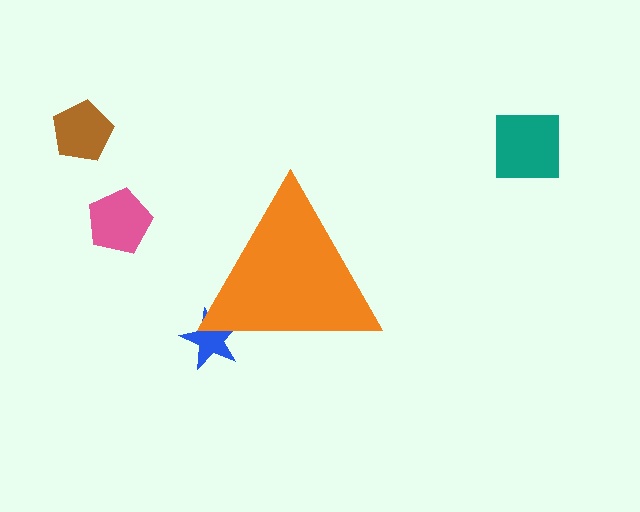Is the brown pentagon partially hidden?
No, the brown pentagon is fully visible.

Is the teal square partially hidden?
No, the teal square is fully visible.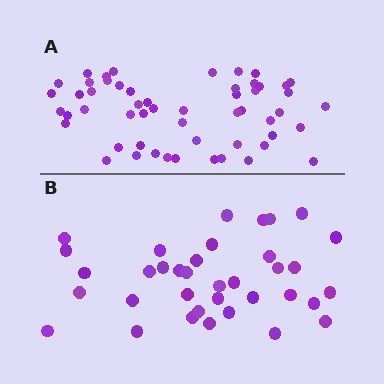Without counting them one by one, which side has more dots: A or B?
Region A (the top region) has more dots.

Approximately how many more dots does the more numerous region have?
Region A has approximately 20 more dots than region B.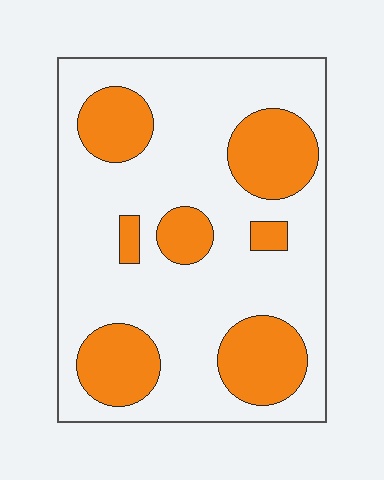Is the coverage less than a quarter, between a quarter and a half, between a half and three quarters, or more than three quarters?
Between a quarter and a half.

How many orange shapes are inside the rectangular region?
7.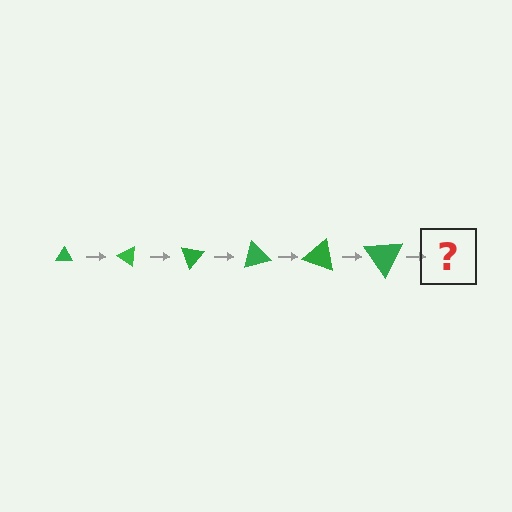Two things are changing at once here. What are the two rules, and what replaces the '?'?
The two rules are that the triangle grows larger each step and it rotates 35 degrees each step. The '?' should be a triangle, larger than the previous one and rotated 210 degrees from the start.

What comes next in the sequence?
The next element should be a triangle, larger than the previous one and rotated 210 degrees from the start.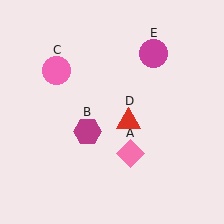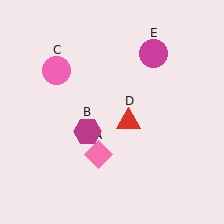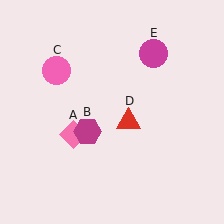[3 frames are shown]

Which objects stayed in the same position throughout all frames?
Magenta hexagon (object B) and pink circle (object C) and red triangle (object D) and magenta circle (object E) remained stationary.